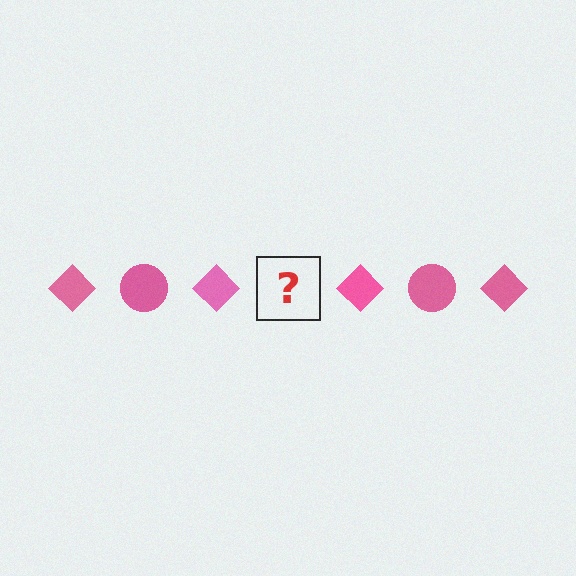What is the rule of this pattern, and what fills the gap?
The rule is that the pattern cycles through diamond, circle shapes in pink. The gap should be filled with a pink circle.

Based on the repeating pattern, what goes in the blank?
The blank should be a pink circle.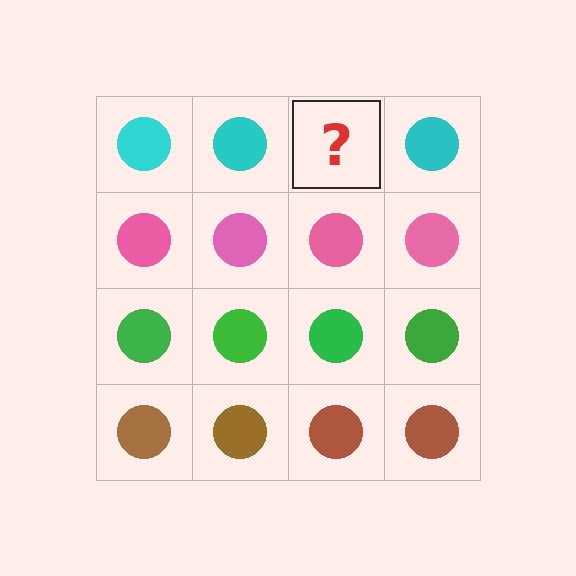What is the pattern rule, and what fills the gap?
The rule is that each row has a consistent color. The gap should be filled with a cyan circle.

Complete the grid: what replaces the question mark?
The question mark should be replaced with a cyan circle.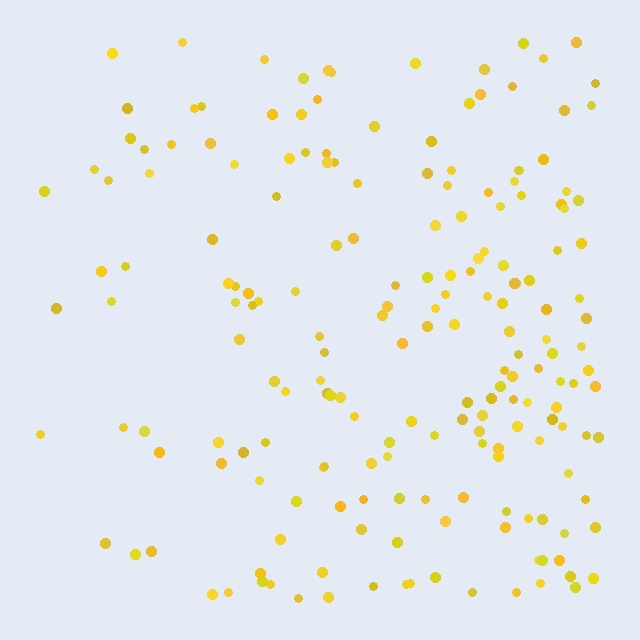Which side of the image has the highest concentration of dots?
The right.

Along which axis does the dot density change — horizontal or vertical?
Horizontal.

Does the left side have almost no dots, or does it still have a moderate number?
Still a moderate number, just noticeably fewer than the right.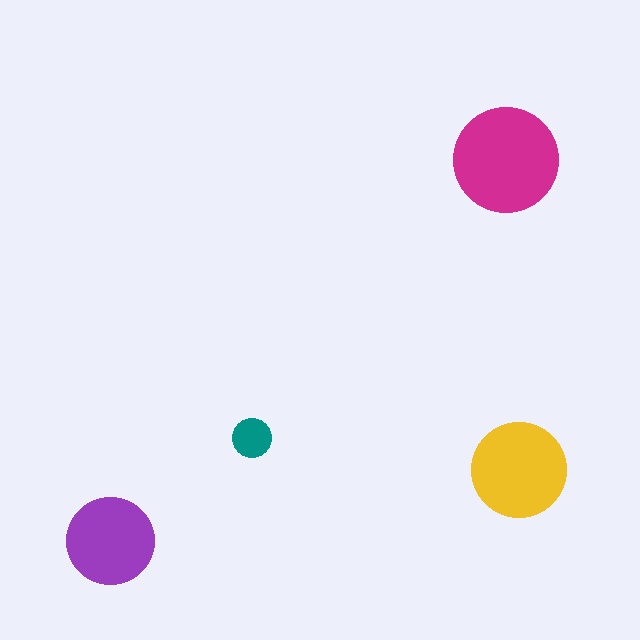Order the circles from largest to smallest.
the magenta one, the yellow one, the purple one, the teal one.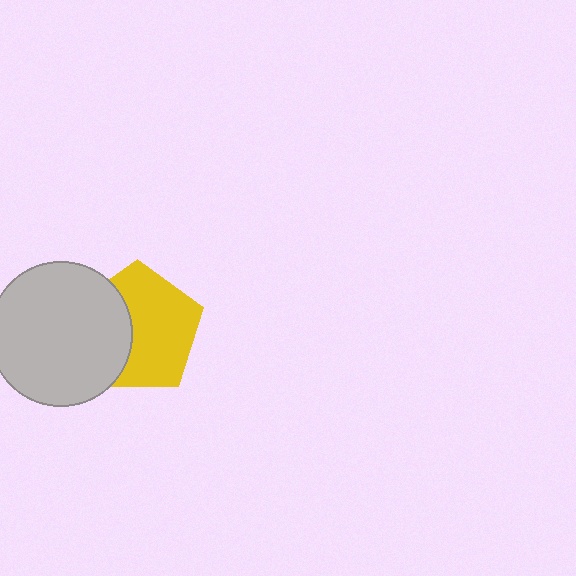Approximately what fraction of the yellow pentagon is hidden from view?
Roughly 37% of the yellow pentagon is hidden behind the light gray circle.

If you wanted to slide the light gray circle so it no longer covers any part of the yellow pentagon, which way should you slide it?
Slide it left — that is the most direct way to separate the two shapes.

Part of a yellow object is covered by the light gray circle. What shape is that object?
It is a pentagon.